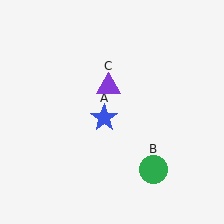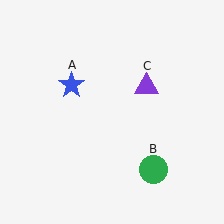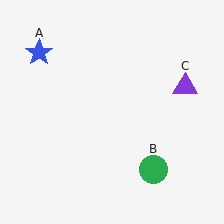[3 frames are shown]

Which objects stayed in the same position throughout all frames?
Green circle (object B) remained stationary.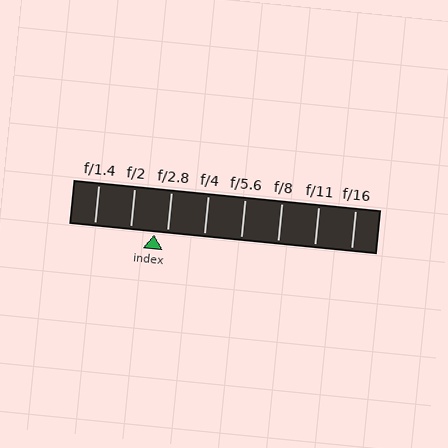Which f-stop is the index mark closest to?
The index mark is closest to f/2.8.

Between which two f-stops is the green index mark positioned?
The index mark is between f/2 and f/2.8.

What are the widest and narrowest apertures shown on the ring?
The widest aperture shown is f/1.4 and the narrowest is f/16.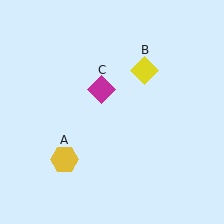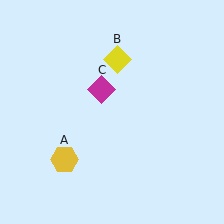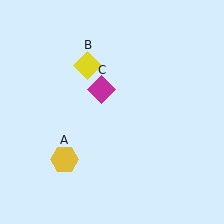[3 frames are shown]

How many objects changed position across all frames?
1 object changed position: yellow diamond (object B).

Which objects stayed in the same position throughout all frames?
Yellow hexagon (object A) and magenta diamond (object C) remained stationary.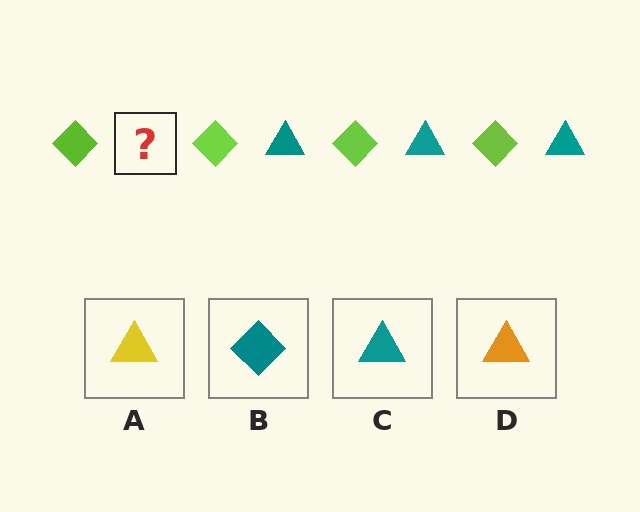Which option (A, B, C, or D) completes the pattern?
C.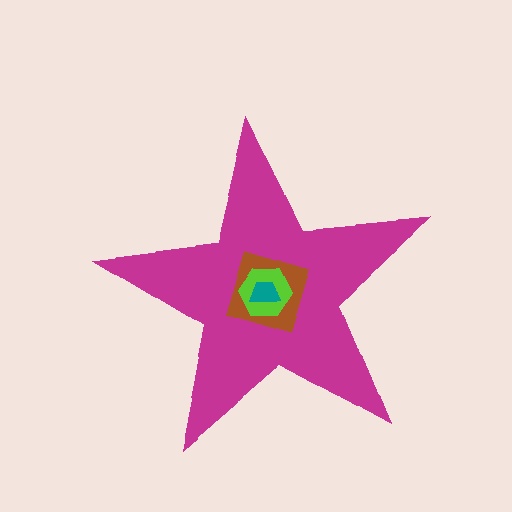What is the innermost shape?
The teal trapezoid.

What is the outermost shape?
The magenta star.